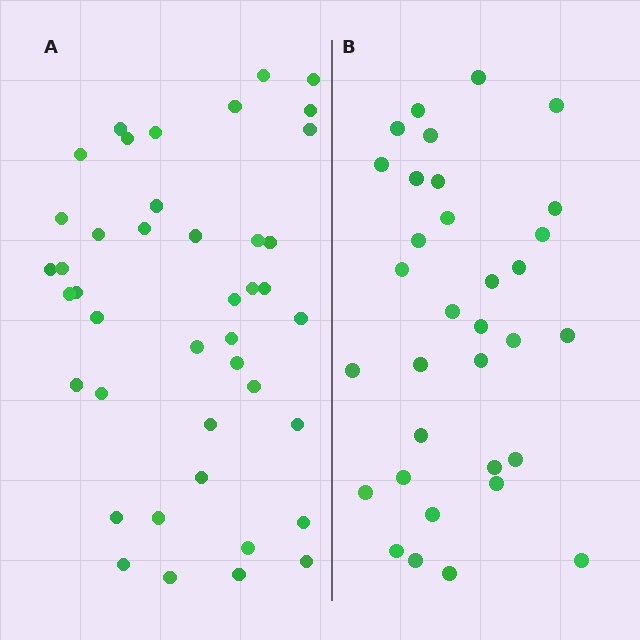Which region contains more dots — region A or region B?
Region A (the left region) has more dots.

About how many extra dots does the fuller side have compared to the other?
Region A has roughly 8 or so more dots than region B.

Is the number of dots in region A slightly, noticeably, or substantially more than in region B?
Region A has noticeably more, but not dramatically so. The ratio is roughly 1.3 to 1.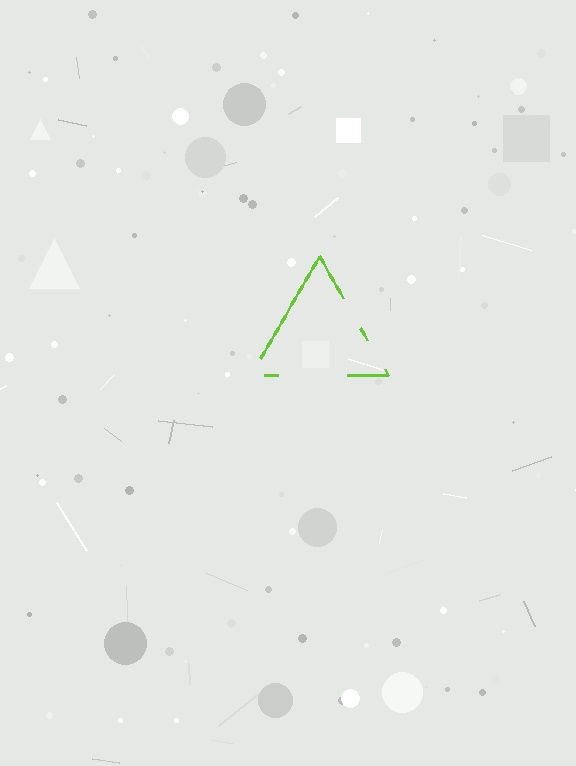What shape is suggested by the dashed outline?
The dashed outline suggests a triangle.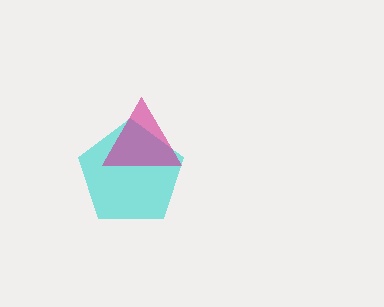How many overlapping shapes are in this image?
There are 2 overlapping shapes in the image.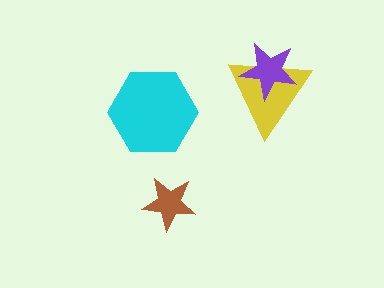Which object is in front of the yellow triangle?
The purple star is in front of the yellow triangle.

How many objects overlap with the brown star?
0 objects overlap with the brown star.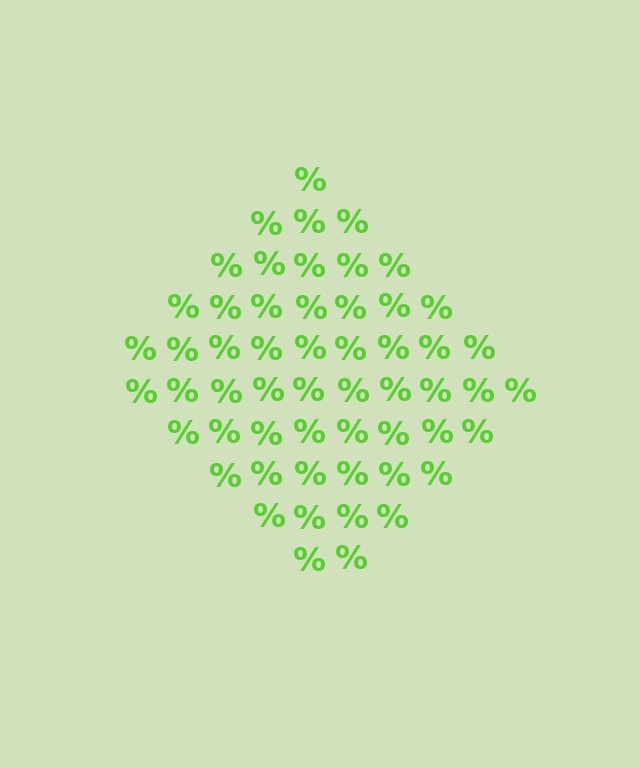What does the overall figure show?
The overall figure shows a diamond.